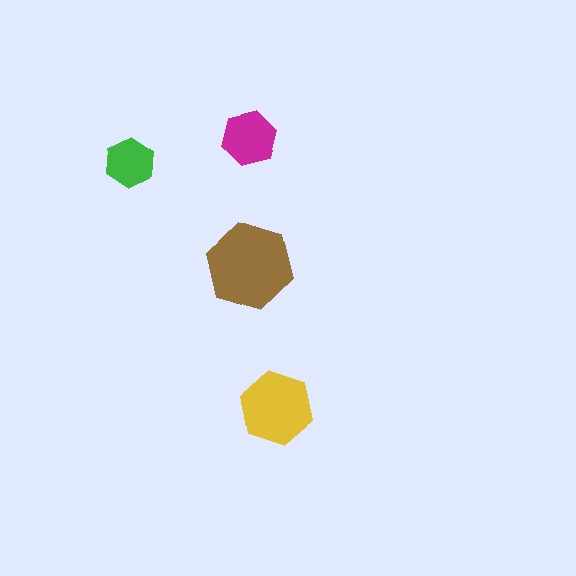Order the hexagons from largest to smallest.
the brown one, the yellow one, the magenta one, the green one.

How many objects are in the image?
There are 4 objects in the image.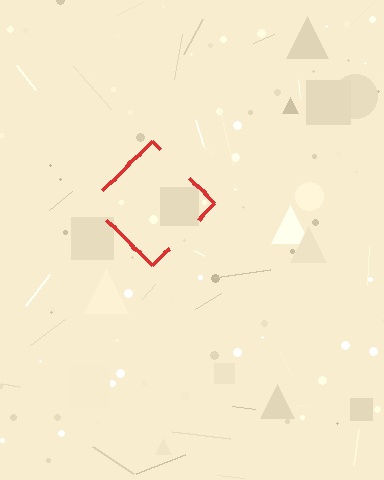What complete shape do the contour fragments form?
The contour fragments form a diamond.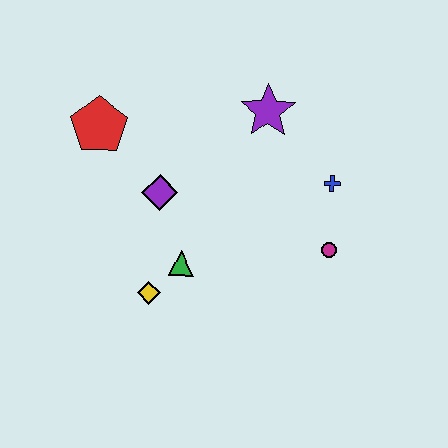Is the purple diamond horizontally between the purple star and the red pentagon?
Yes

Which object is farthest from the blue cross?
The red pentagon is farthest from the blue cross.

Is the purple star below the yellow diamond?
No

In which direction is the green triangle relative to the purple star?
The green triangle is below the purple star.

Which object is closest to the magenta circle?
The blue cross is closest to the magenta circle.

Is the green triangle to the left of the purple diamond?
No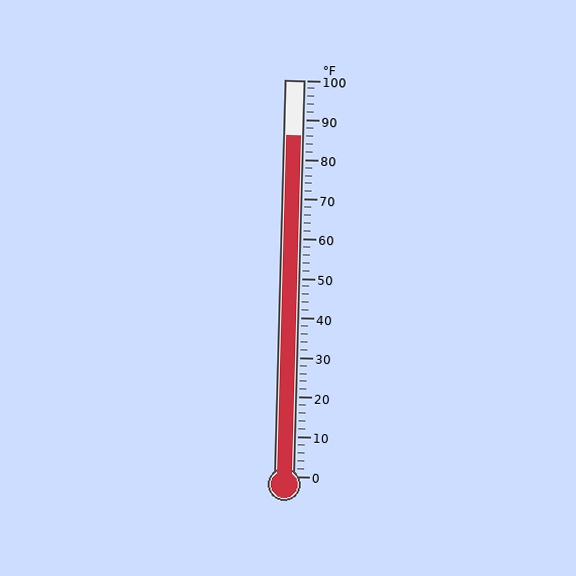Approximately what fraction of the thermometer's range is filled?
The thermometer is filled to approximately 85% of its range.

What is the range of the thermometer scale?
The thermometer scale ranges from 0°F to 100°F.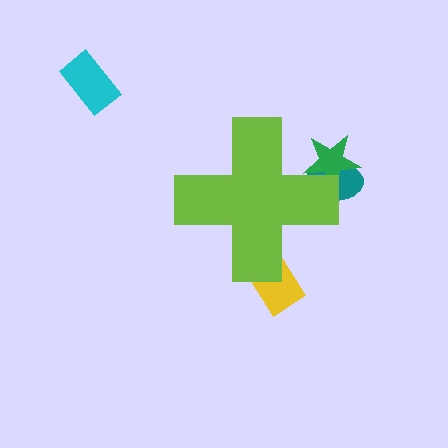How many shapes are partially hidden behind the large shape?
3 shapes are partially hidden.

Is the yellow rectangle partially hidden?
Yes, the yellow rectangle is partially hidden behind the lime cross.